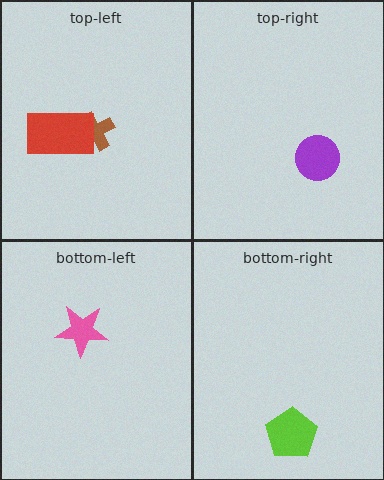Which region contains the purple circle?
The top-right region.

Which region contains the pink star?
The bottom-left region.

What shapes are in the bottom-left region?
The pink star.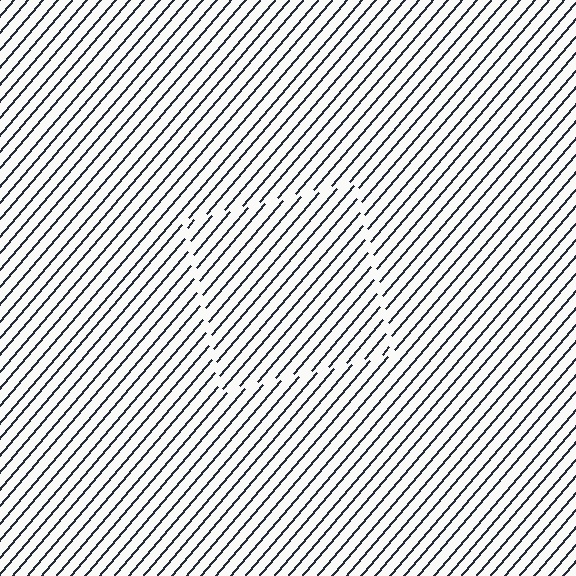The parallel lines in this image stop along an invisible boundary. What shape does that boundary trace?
An illusory square. The interior of the shape contains the same grating, shifted by half a period — the contour is defined by the phase discontinuity where line-ends from the inner and outer gratings abut.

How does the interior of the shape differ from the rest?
The interior of the shape contains the same grating, shifted by half a period — the contour is defined by the phase discontinuity where line-ends from the inner and outer gratings abut.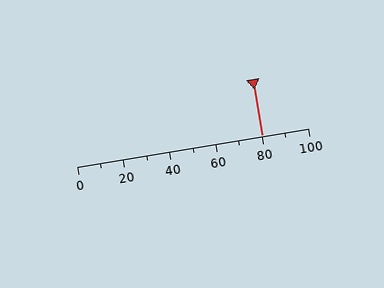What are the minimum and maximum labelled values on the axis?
The axis runs from 0 to 100.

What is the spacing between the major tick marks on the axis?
The major ticks are spaced 20 apart.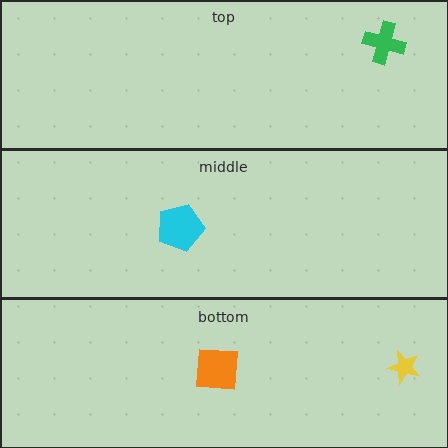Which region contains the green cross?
The top region.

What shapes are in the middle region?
The cyan pentagon.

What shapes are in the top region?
The green cross.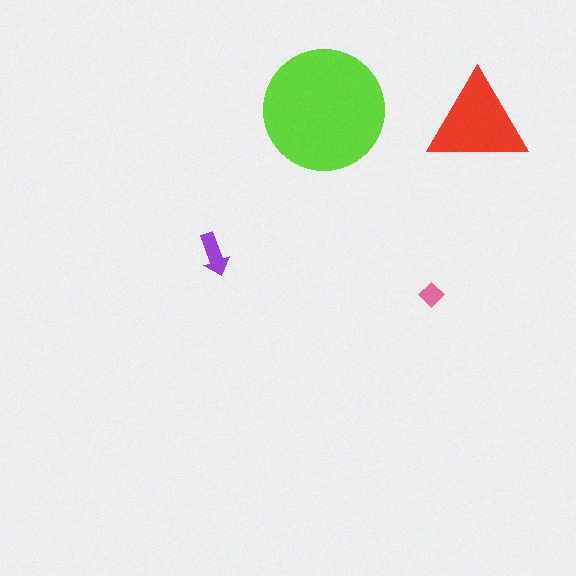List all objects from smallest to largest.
The pink diamond, the purple arrow, the red triangle, the lime circle.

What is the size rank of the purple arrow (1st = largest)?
3rd.